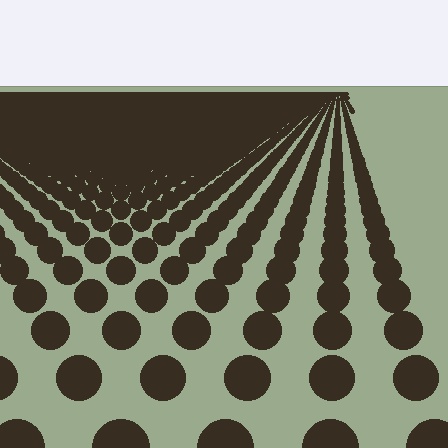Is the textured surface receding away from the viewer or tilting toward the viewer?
The surface is receding away from the viewer. Texture elements get smaller and denser toward the top.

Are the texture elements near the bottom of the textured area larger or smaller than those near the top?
Larger. Near the bottom, elements are closer to the viewer and appear at a bigger on-screen size.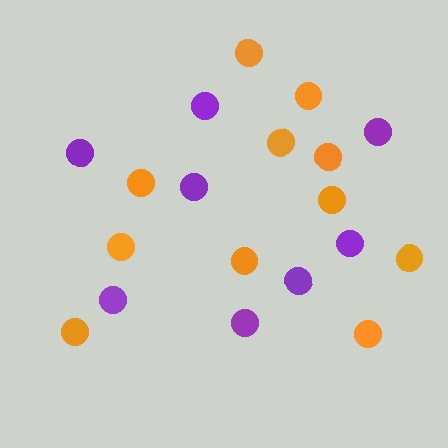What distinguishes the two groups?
There are 2 groups: one group of purple circles (8) and one group of orange circles (11).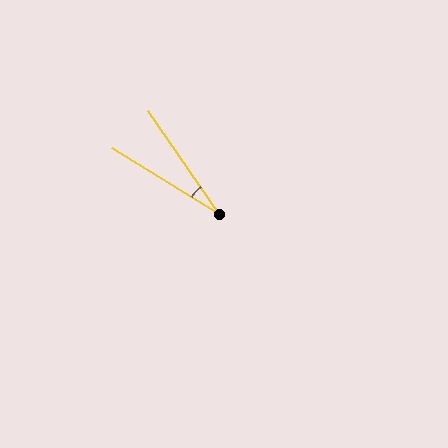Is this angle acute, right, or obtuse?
It is acute.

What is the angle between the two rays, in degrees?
Approximately 24 degrees.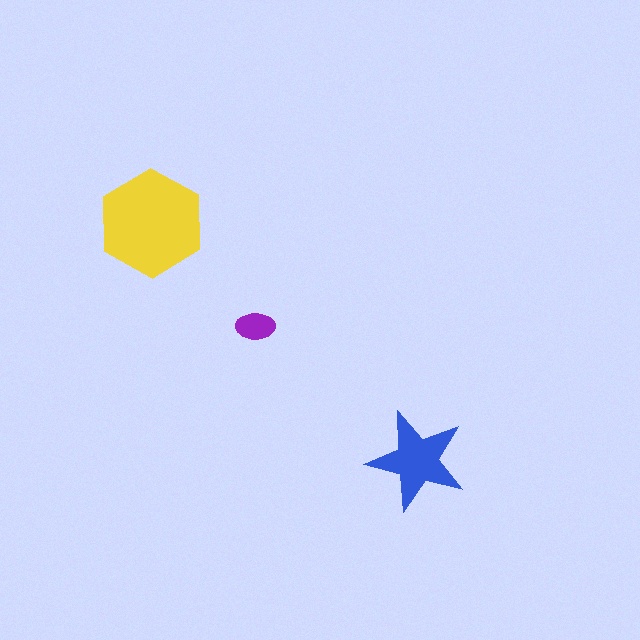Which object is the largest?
The yellow hexagon.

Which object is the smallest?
The purple ellipse.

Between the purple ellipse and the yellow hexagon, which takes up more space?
The yellow hexagon.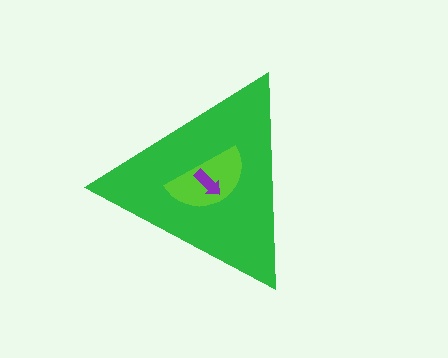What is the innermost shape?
The purple arrow.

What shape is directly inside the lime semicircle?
The purple arrow.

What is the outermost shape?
The green triangle.